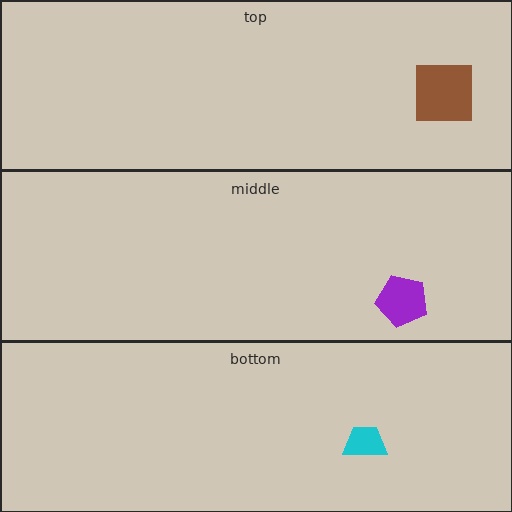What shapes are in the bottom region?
The cyan trapezoid.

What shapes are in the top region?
The brown square.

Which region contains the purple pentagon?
The middle region.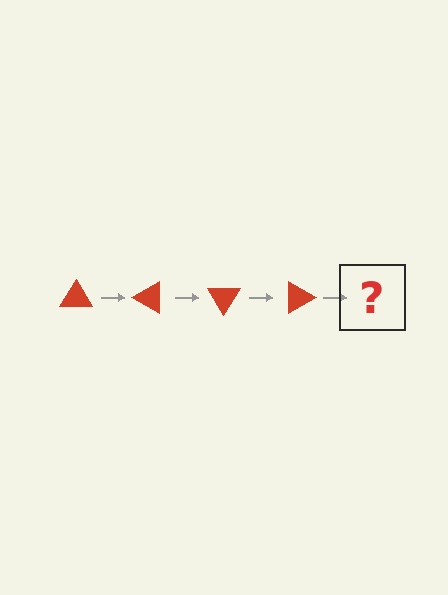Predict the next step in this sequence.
The next step is a red triangle rotated 120 degrees.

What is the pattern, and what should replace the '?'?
The pattern is that the triangle rotates 30 degrees each step. The '?' should be a red triangle rotated 120 degrees.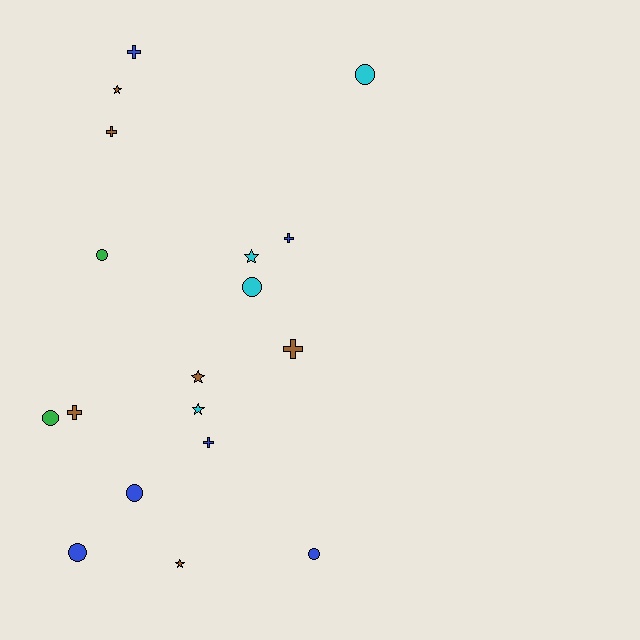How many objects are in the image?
There are 18 objects.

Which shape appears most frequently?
Circle, with 7 objects.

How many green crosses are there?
There are no green crosses.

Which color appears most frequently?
Blue, with 6 objects.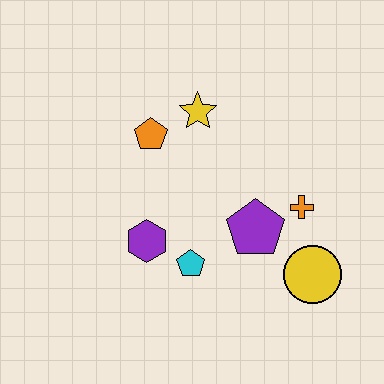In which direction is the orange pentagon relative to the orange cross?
The orange pentagon is to the left of the orange cross.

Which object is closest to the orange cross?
The purple pentagon is closest to the orange cross.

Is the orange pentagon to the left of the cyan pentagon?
Yes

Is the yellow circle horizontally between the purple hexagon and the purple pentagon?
No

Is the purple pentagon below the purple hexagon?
No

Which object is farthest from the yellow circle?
The orange pentagon is farthest from the yellow circle.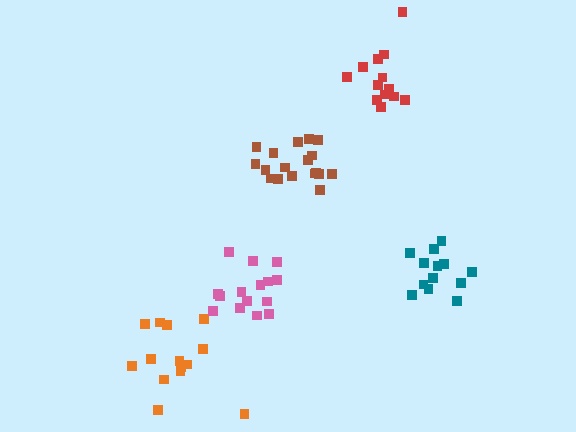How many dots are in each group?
Group 1: 13 dots, Group 2: 14 dots, Group 3: 15 dots, Group 4: 13 dots, Group 5: 18 dots (73 total).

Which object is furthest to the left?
The orange cluster is leftmost.